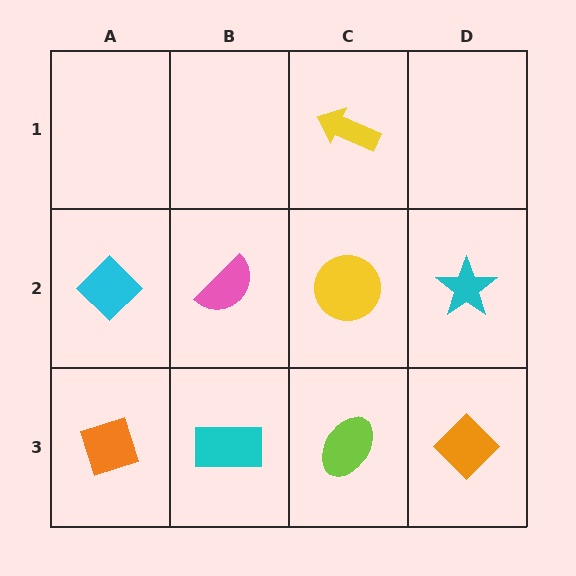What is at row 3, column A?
An orange diamond.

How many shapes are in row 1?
1 shape.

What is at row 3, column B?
A cyan rectangle.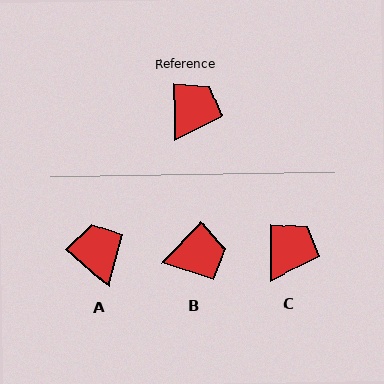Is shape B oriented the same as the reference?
No, it is off by about 44 degrees.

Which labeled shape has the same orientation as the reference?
C.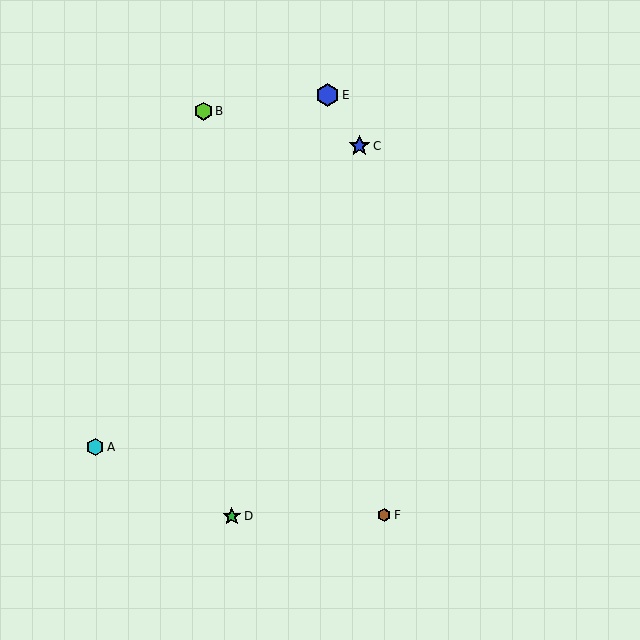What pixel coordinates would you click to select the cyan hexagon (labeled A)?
Click at (95, 447) to select the cyan hexagon A.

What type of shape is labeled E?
Shape E is a blue hexagon.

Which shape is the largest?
The blue hexagon (labeled E) is the largest.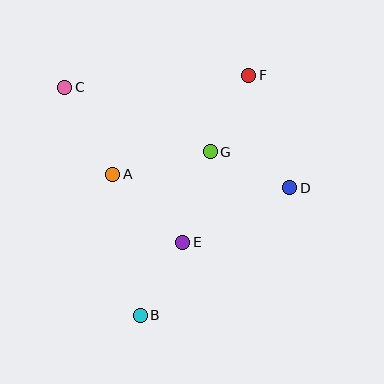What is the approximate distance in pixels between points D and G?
The distance between D and G is approximately 87 pixels.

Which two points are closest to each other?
Points B and E are closest to each other.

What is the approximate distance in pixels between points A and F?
The distance between A and F is approximately 168 pixels.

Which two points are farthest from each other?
Points B and F are farthest from each other.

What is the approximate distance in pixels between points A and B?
The distance between A and B is approximately 143 pixels.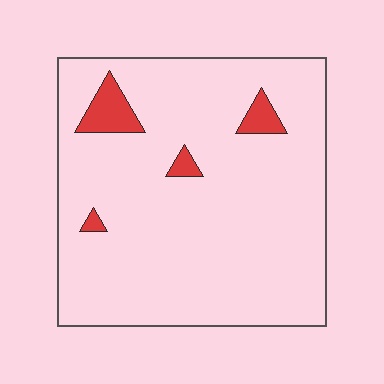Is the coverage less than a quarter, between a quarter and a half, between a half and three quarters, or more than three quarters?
Less than a quarter.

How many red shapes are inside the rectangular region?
4.